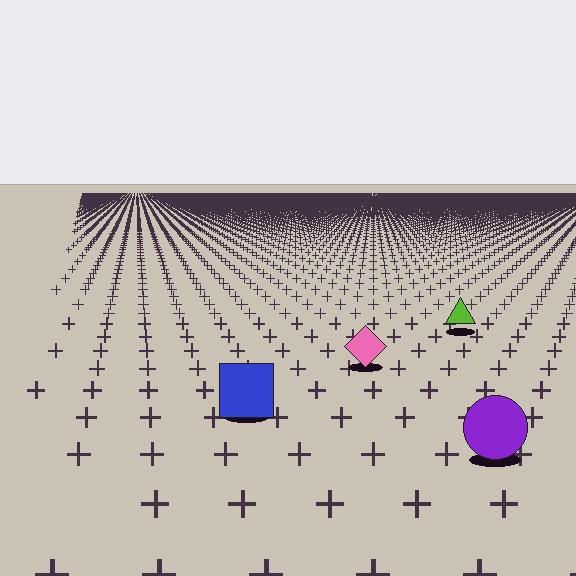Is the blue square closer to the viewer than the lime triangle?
Yes. The blue square is closer — you can tell from the texture gradient: the ground texture is coarser near it.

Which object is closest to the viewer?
The purple circle is closest. The texture marks near it are larger and more spread out.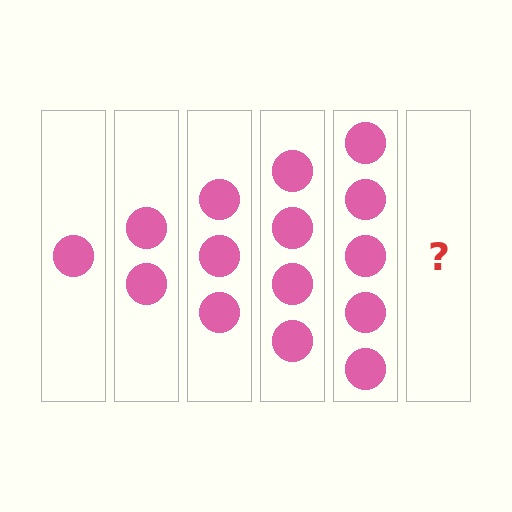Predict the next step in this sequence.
The next step is 6 circles.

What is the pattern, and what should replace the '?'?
The pattern is that each step adds one more circle. The '?' should be 6 circles.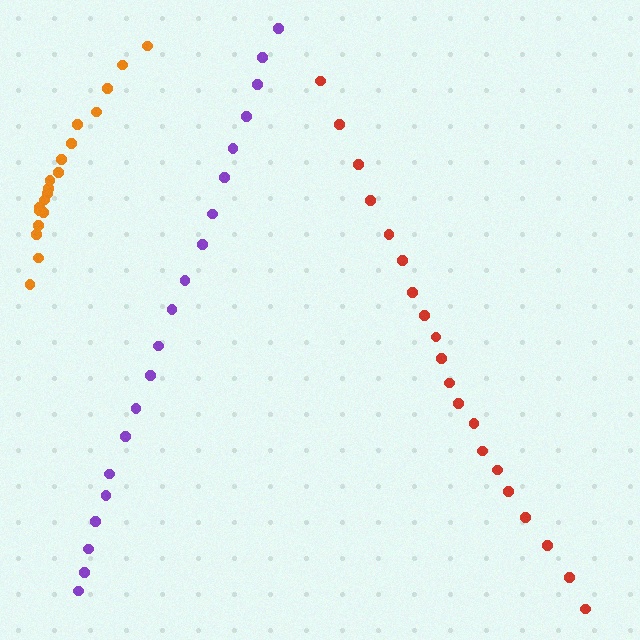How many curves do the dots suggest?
There are 3 distinct paths.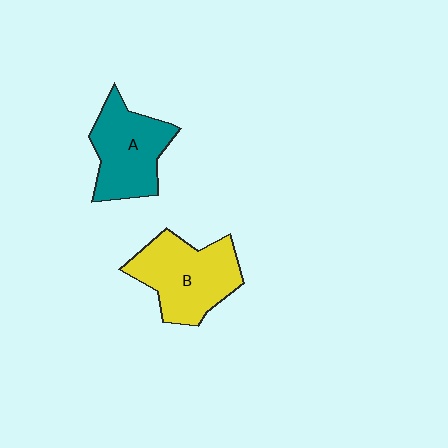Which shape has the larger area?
Shape B (yellow).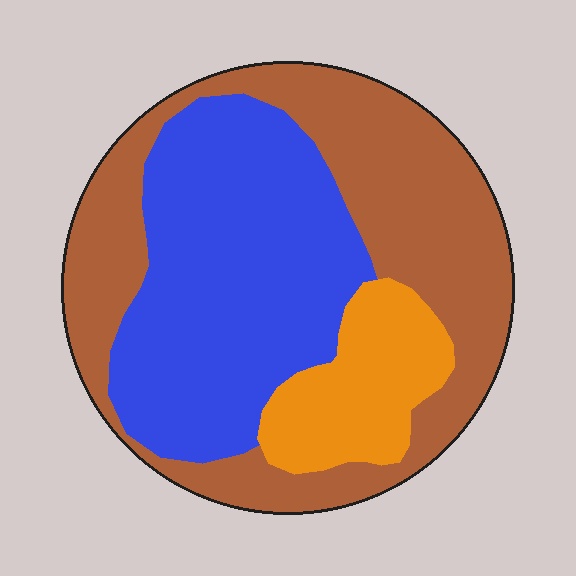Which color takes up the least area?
Orange, at roughly 15%.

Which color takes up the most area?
Brown, at roughly 45%.